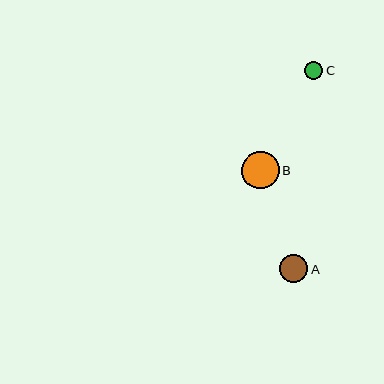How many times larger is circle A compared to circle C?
Circle A is approximately 1.5 times the size of circle C.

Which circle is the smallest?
Circle C is the smallest with a size of approximately 19 pixels.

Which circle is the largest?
Circle B is the largest with a size of approximately 38 pixels.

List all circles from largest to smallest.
From largest to smallest: B, A, C.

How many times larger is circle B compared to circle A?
Circle B is approximately 1.3 times the size of circle A.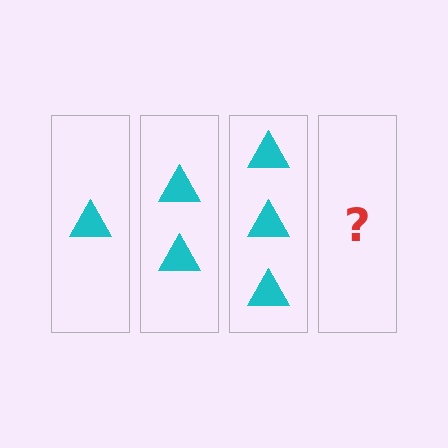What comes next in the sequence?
The next element should be 4 triangles.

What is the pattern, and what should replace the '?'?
The pattern is that each step adds one more triangle. The '?' should be 4 triangles.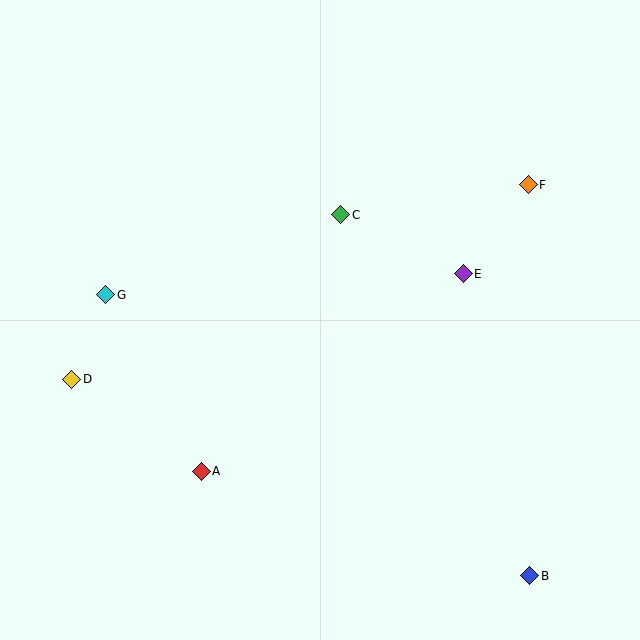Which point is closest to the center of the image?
Point C at (341, 215) is closest to the center.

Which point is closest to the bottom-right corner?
Point B is closest to the bottom-right corner.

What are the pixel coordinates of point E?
Point E is at (463, 274).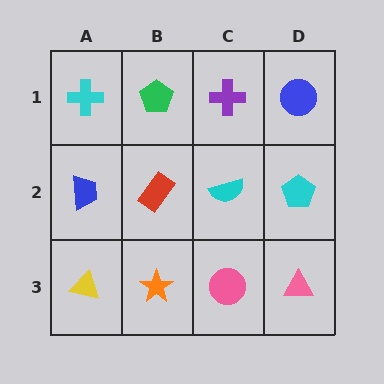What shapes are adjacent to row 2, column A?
A cyan cross (row 1, column A), a yellow triangle (row 3, column A), a red rectangle (row 2, column B).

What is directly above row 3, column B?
A red rectangle.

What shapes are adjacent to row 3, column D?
A cyan pentagon (row 2, column D), a pink circle (row 3, column C).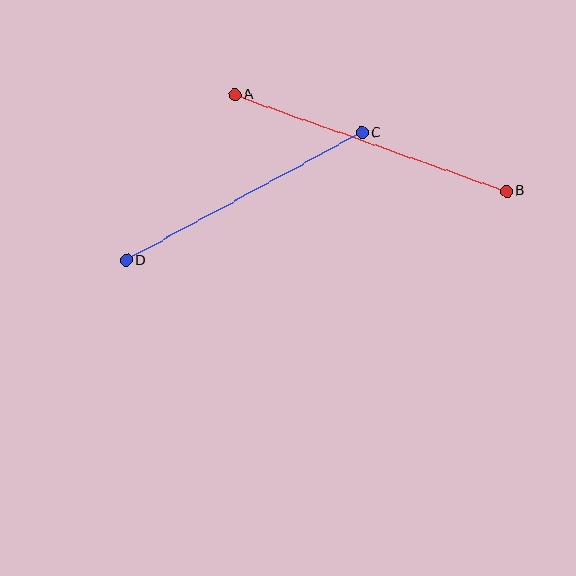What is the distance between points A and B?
The distance is approximately 288 pixels.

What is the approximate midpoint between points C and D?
The midpoint is at approximately (244, 196) pixels.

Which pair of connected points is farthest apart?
Points A and B are farthest apart.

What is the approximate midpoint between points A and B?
The midpoint is at approximately (371, 143) pixels.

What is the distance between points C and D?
The distance is approximately 268 pixels.